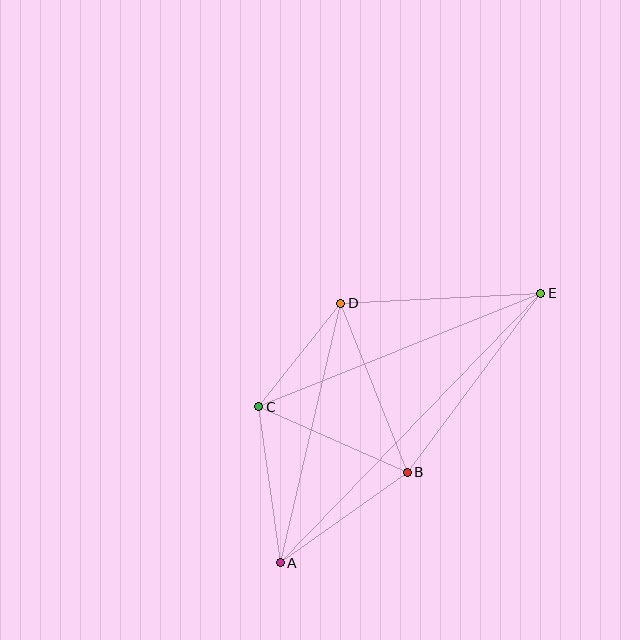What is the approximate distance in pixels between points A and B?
The distance between A and B is approximately 156 pixels.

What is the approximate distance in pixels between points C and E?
The distance between C and E is approximately 304 pixels.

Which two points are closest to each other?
Points C and D are closest to each other.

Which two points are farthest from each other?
Points A and E are farthest from each other.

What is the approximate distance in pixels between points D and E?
The distance between D and E is approximately 200 pixels.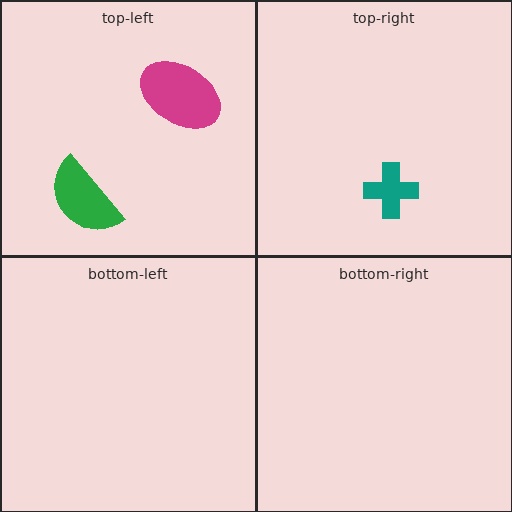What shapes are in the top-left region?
The magenta ellipse, the green semicircle.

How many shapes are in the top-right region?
1.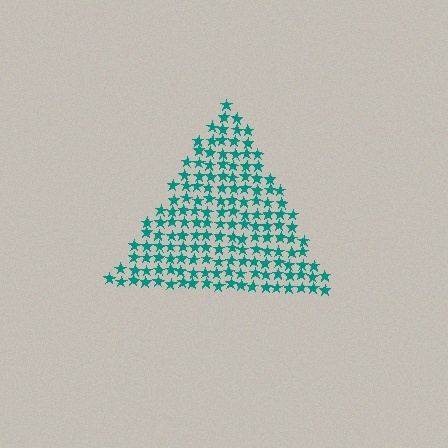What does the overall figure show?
The overall figure shows a triangle.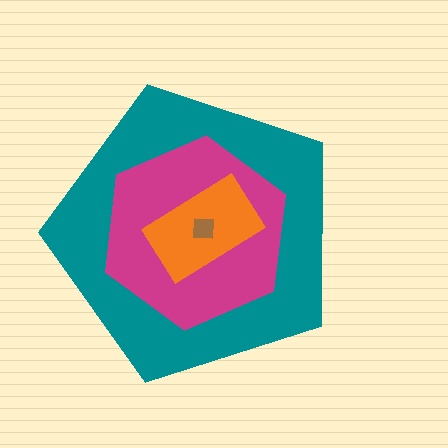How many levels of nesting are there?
4.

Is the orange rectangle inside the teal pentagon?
Yes.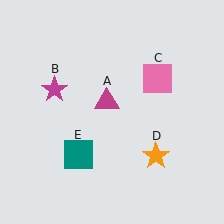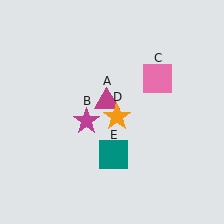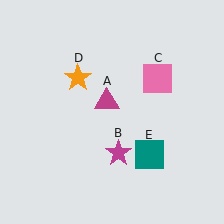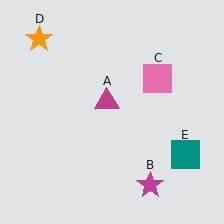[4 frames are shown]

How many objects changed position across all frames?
3 objects changed position: magenta star (object B), orange star (object D), teal square (object E).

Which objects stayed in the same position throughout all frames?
Magenta triangle (object A) and pink square (object C) remained stationary.